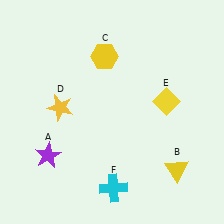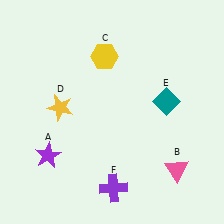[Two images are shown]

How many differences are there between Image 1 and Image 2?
There are 3 differences between the two images.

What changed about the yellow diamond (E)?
In Image 1, E is yellow. In Image 2, it changed to teal.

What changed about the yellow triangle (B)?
In Image 1, B is yellow. In Image 2, it changed to pink.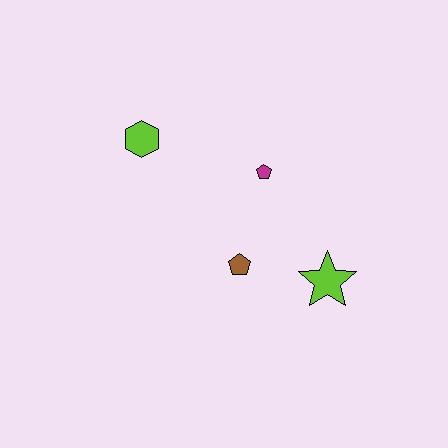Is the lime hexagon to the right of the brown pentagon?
No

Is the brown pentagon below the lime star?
No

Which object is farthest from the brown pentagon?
The lime hexagon is farthest from the brown pentagon.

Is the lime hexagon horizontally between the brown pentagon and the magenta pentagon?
No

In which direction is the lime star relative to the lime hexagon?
The lime star is to the right of the lime hexagon.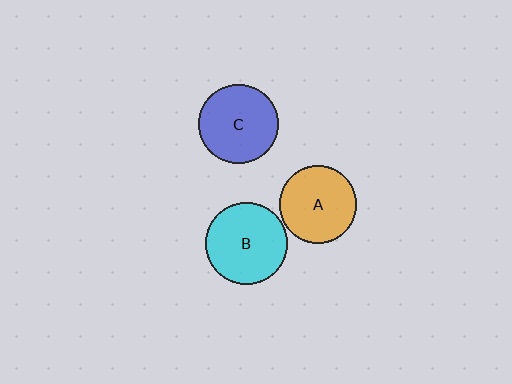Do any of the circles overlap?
No, none of the circles overlap.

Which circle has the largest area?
Circle B (cyan).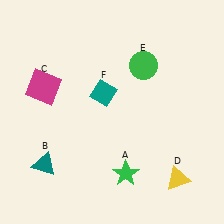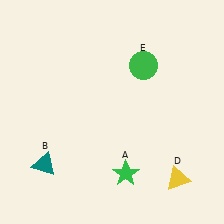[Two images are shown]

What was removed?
The teal diamond (F), the magenta square (C) were removed in Image 2.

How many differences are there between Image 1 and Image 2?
There are 2 differences between the two images.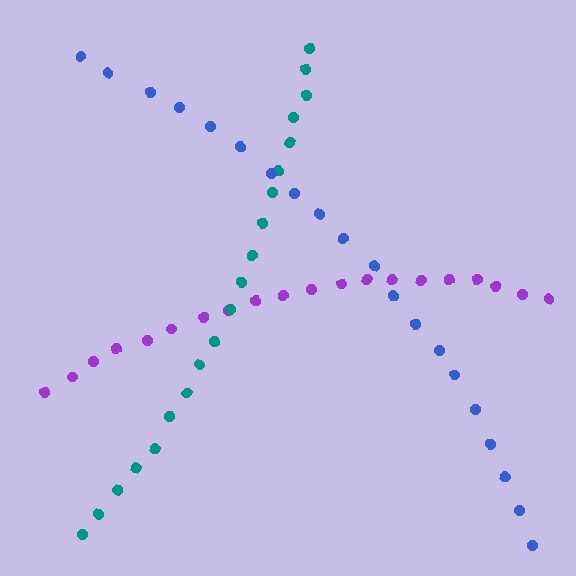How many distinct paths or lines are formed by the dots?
There are 3 distinct paths.